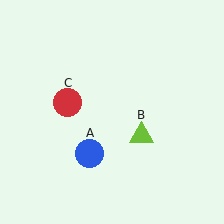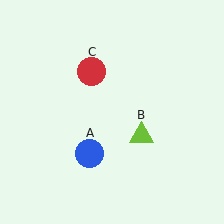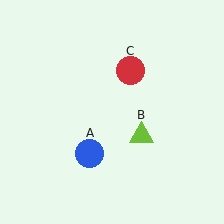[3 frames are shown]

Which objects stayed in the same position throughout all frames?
Blue circle (object A) and lime triangle (object B) remained stationary.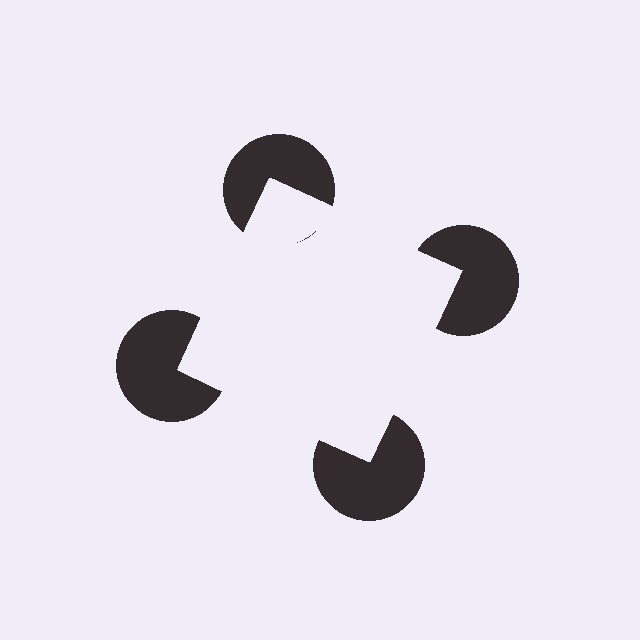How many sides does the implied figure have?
4 sides.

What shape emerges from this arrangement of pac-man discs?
An illusory square — its edges are inferred from the aligned wedge cuts in the pac-man discs, not physically drawn.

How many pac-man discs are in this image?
There are 4 — one at each vertex of the illusory square.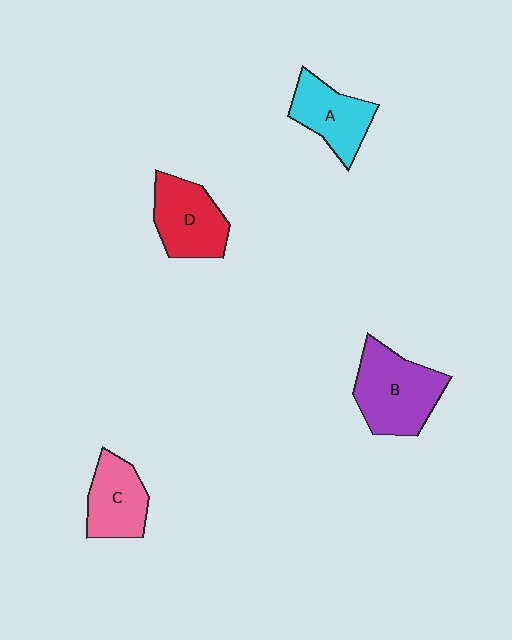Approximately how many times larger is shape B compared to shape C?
Approximately 1.4 times.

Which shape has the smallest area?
Shape C (pink).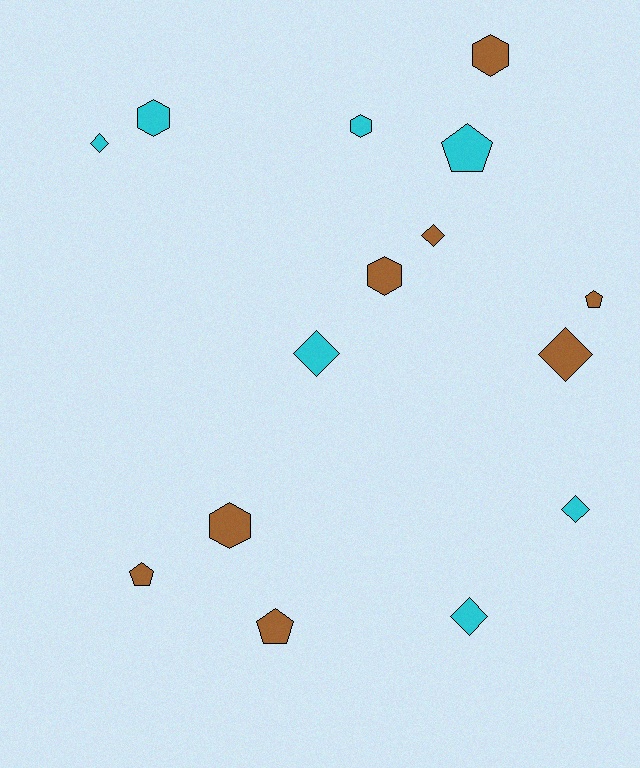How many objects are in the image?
There are 15 objects.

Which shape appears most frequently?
Diamond, with 6 objects.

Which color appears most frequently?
Brown, with 8 objects.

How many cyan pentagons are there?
There is 1 cyan pentagon.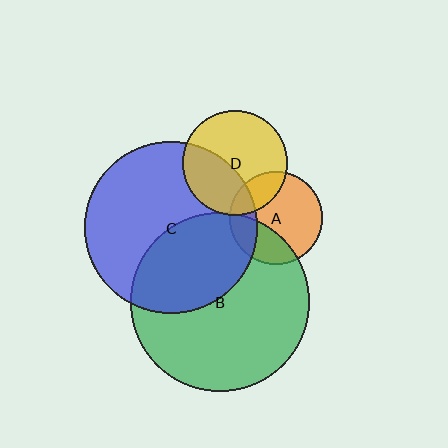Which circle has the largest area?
Circle B (green).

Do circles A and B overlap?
Yes.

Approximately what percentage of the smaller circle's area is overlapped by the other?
Approximately 30%.